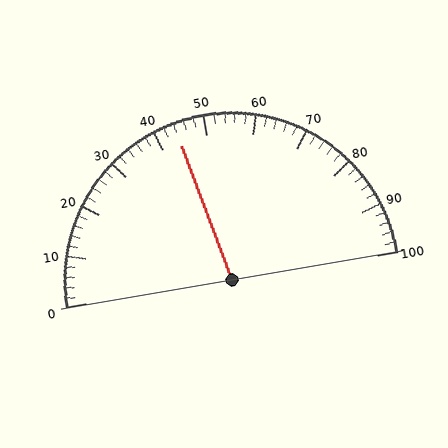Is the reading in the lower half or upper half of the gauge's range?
The reading is in the lower half of the range (0 to 100).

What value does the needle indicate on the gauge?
The needle indicates approximately 44.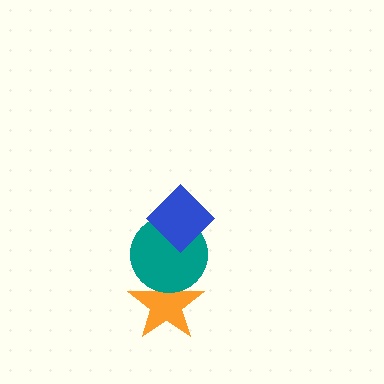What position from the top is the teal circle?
The teal circle is 2nd from the top.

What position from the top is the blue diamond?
The blue diamond is 1st from the top.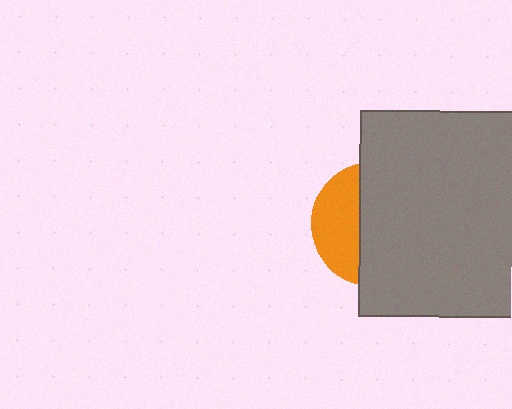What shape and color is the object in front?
The object in front is a gray square.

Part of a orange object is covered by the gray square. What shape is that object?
It is a circle.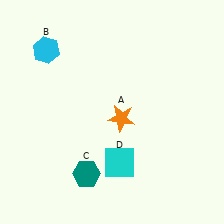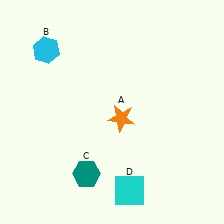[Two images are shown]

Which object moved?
The cyan square (D) moved down.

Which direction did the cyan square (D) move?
The cyan square (D) moved down.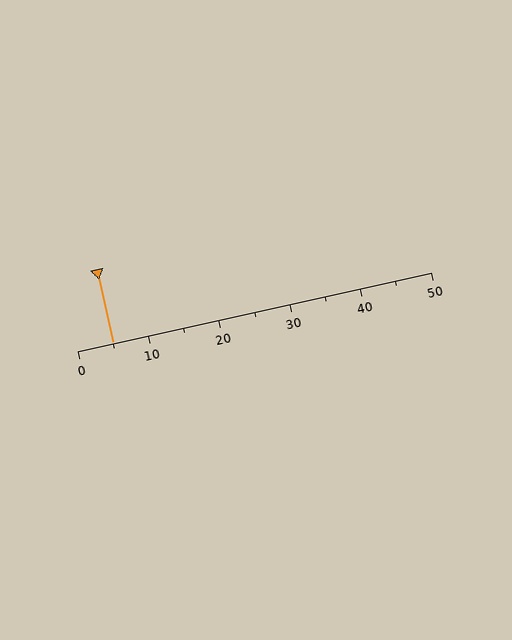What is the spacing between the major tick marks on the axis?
The major ticks are spaced 10 apart.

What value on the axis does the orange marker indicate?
The marker indicates approximately 5.